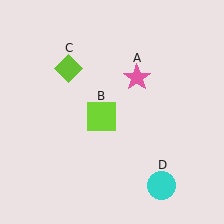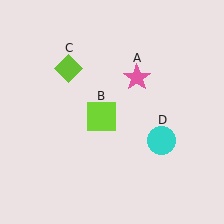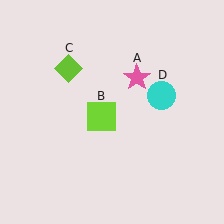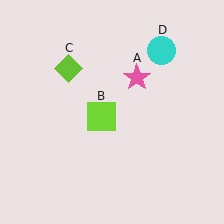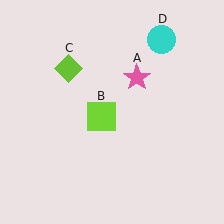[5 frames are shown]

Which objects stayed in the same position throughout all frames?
Pink star (object A) and lime square (object B) and lime diamond (object C) remained stationary.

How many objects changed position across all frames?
1 object changed position: cyan circle (object D).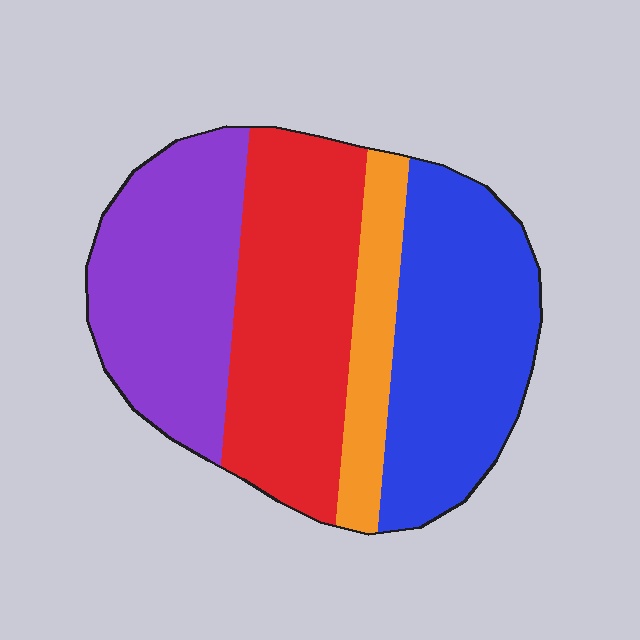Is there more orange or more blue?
Blue.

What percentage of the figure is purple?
Purple takes up between a quarter and a half of the figure.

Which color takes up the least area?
Orange, at roughly 10%.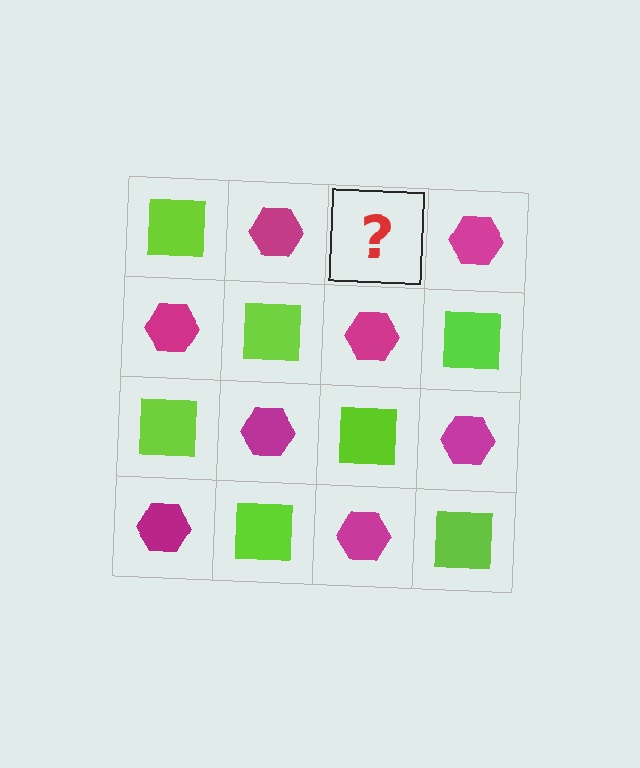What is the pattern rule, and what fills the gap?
The rule is that it alternates lime square and magenta hexagon in a checkerboard pattern. The gap should be filled with a lime square.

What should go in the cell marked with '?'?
The missing cell should contain a lime square.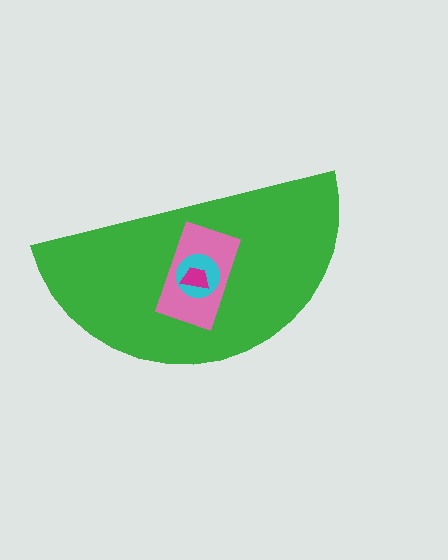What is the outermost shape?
The green semicircle.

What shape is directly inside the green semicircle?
The pink rectangle.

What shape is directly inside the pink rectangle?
The cyan circle.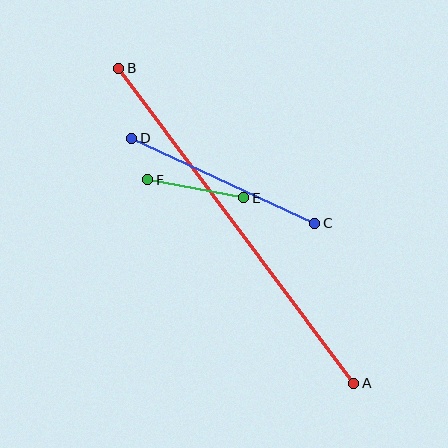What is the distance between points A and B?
The distance is approximately 393 pixels.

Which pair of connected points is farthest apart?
Points A and B are farthest apart.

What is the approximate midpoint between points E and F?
The midpoint is at approximately (196, 189) pixels.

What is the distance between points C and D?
The distance is approximately 202 pixels.